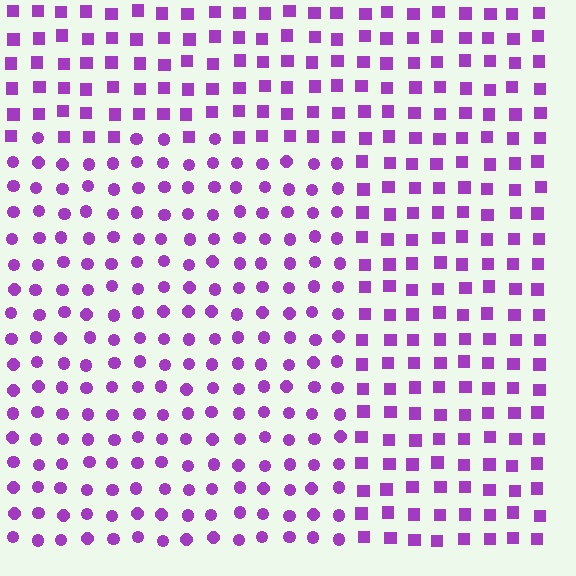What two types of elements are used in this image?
The image uses circles inside the rectangle region and squares outside it.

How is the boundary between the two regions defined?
The boundary is defined by a change in element shape: circles inside vs. squares outside. All elements share the same color and spacing.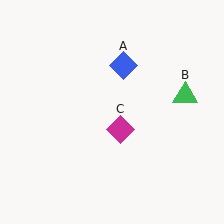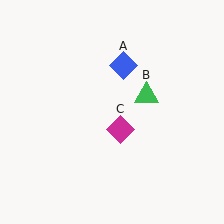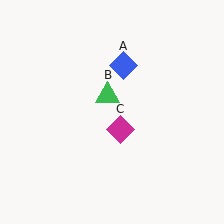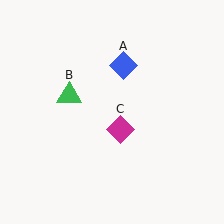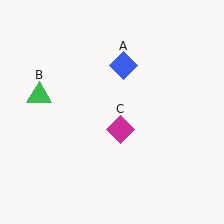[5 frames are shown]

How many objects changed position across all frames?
1 object changed position: green triangle (object B).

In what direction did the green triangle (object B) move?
The green triangle (object B) moved left.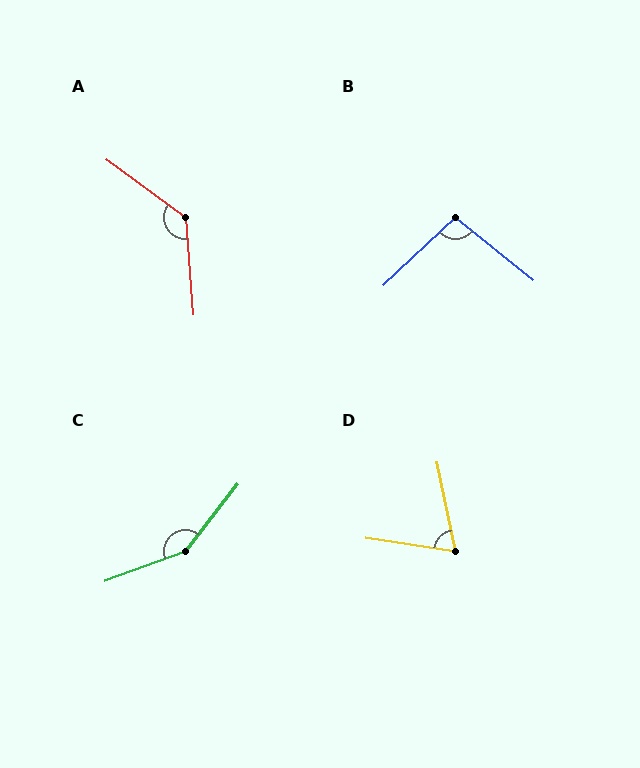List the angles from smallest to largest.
D (70°), B (98°), A (131°), C (148°).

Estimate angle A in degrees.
Approximately 131 degrees.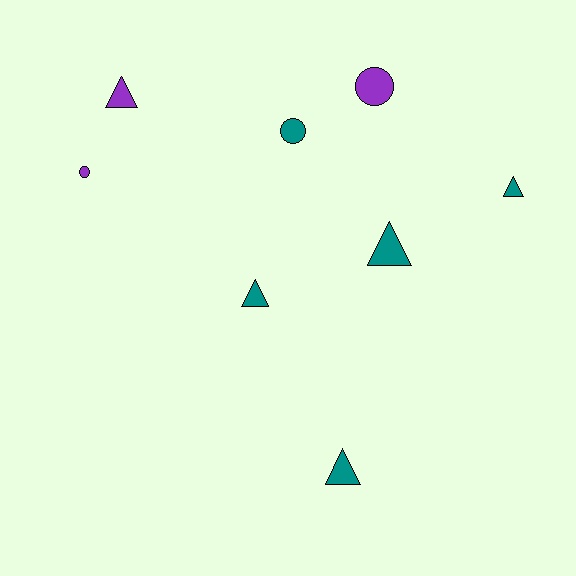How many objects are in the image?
There are 8 objects.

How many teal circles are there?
There is 1 teal circle.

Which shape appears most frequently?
Triangle, with 5 objects.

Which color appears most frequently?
Teal, with 5 objects.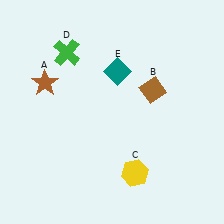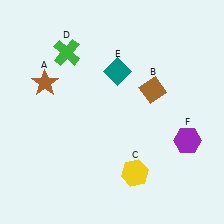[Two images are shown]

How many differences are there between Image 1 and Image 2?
There is 1 difference between the two images.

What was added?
A purple hexagon (F) was added in Image 2.